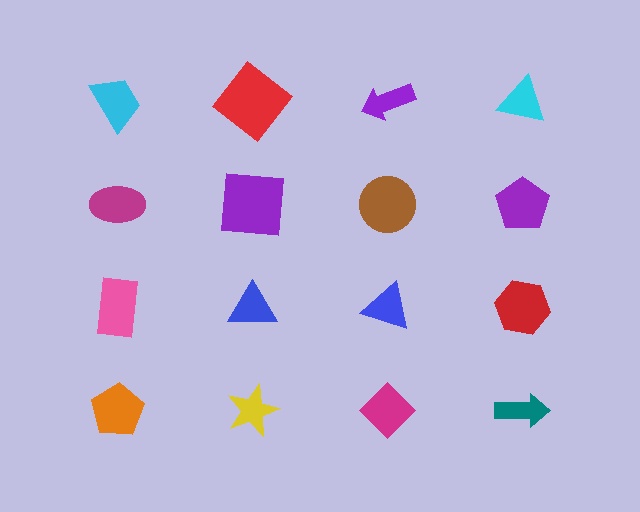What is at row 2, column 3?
A brown circle.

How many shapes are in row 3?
4 shapes.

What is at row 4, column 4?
A teal arrow.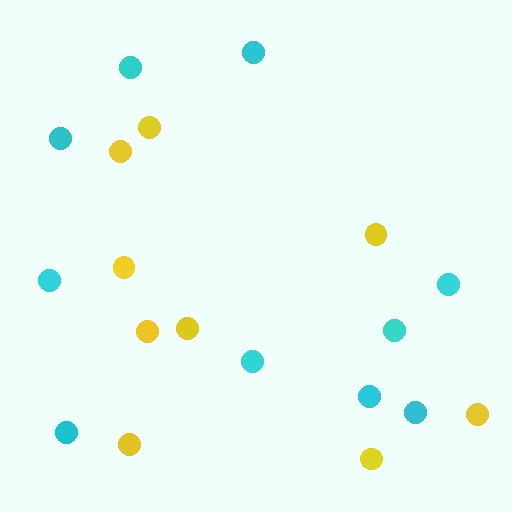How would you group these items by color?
There are 2 groups: one group of yellow circles (9) and one group of cyan circles (10).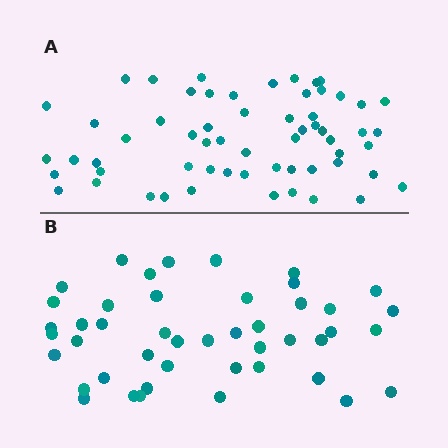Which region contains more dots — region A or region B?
Region A (the top region) has more dots.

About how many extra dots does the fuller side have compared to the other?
Region A has approximately 15 more dots than region B.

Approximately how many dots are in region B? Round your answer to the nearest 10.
About 40 dots. (The exact count is 45, which rounds to 40.)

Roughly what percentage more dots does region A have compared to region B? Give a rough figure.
About 35% more.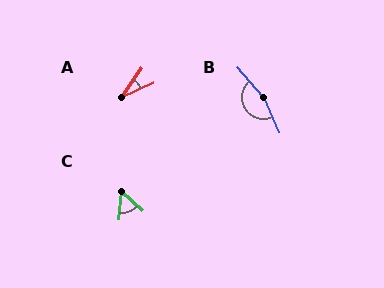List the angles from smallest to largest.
A (31°), C (52°), B (164°).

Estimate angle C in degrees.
Approximately 52 degrees.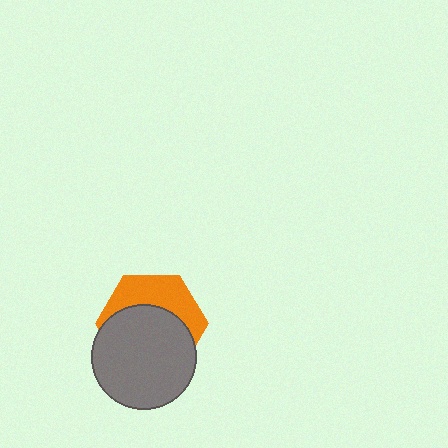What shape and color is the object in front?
The object in front is a gray circle.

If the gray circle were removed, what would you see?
You would see the complete orange hexagon.